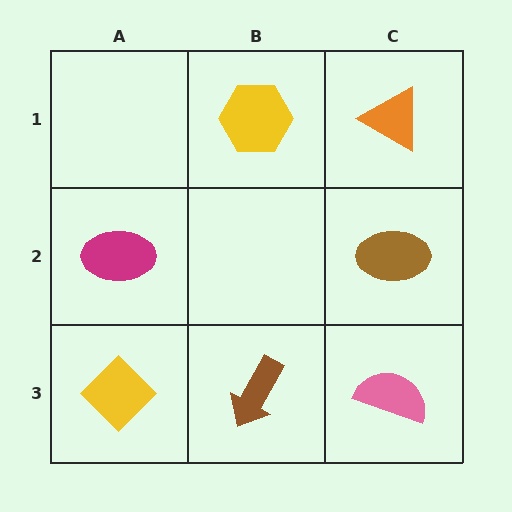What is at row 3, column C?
A pink semicircle.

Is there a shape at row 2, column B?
No, that cell is empty.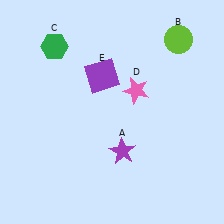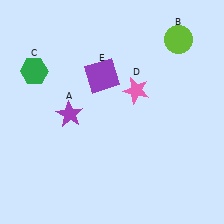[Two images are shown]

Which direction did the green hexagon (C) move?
The green hexagon (C) moved down.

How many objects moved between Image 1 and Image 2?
2 objects moved between the two images.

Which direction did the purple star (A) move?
The purple star (A) moved left.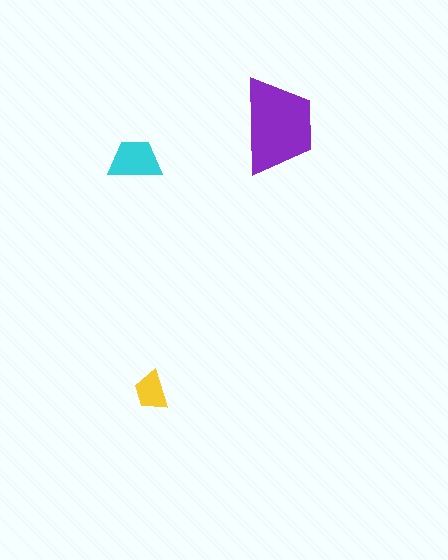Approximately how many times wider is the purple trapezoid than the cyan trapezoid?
About 2 times wider.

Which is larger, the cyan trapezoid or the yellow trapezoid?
The cyan one.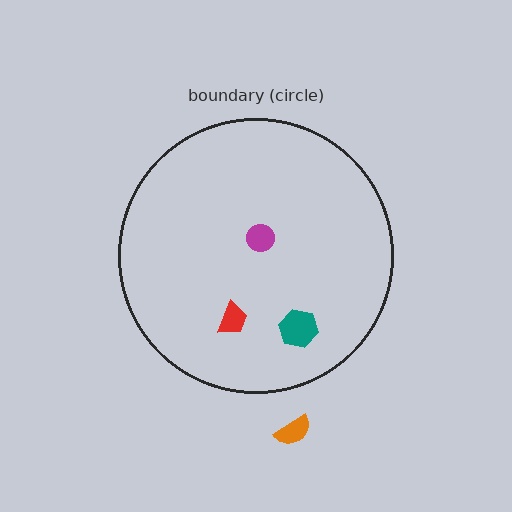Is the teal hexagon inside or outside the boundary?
Inside.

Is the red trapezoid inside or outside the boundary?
Inside.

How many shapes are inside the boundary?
3 inside, 1 outside.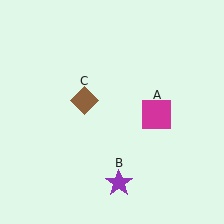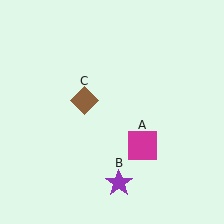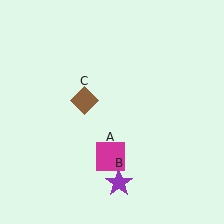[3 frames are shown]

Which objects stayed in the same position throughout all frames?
Purple star (object B) and brown diamond (object C) remained stationary.